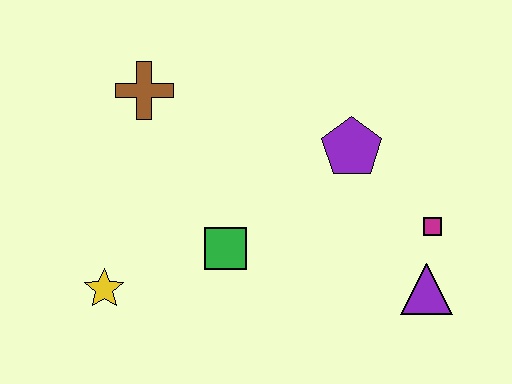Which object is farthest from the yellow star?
The magenta square is farthest from the yellow star.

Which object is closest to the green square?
The yellow star is closest to the green square.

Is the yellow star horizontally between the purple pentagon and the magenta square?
No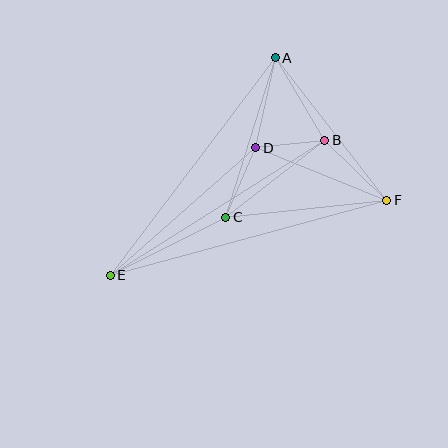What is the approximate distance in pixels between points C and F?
The distance between C and F is approximately 162 pixels.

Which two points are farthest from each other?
Points E and F are farthest from each other.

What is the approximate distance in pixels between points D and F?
The distance between D and F is approximately 141 pixels.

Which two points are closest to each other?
Points B and D are closest to each other.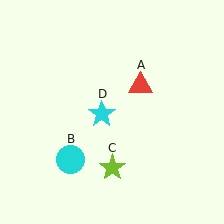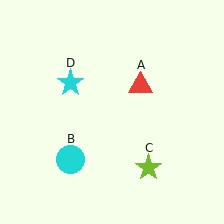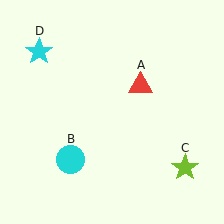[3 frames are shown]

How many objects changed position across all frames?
2 objects changed position: lime star (object C), cyan star (object D).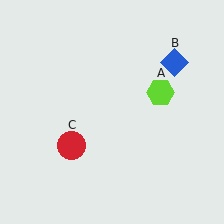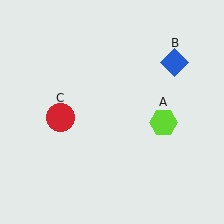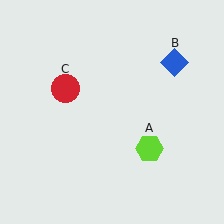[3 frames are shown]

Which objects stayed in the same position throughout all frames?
Blue diamond (object B) remained stationary.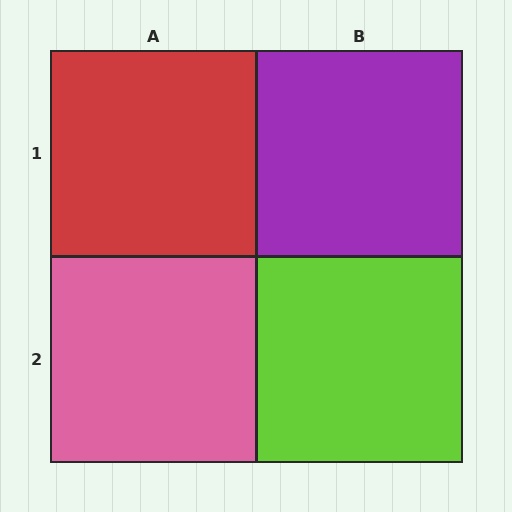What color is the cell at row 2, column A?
Pink.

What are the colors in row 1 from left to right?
Red, purple.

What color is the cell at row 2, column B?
Lime.